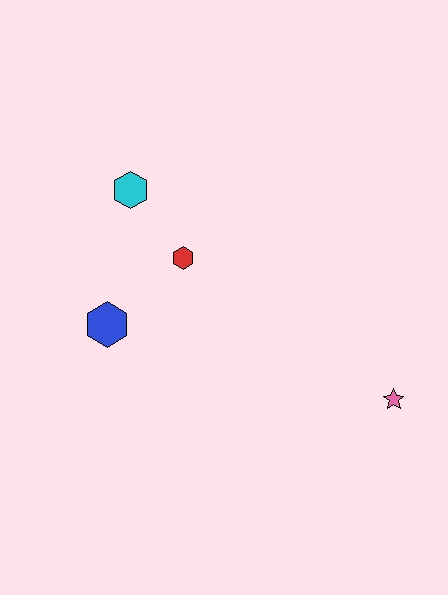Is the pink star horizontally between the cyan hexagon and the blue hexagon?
No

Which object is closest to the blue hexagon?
The red hexagon is closest to the blue hexagon.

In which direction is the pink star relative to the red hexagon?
The pink star is to the right of the red hexagon.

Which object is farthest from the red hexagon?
The pink star is farthest from the red hexagon.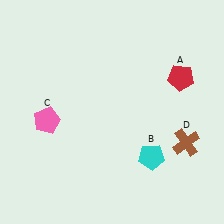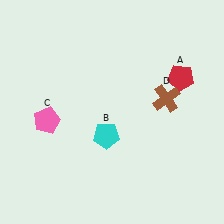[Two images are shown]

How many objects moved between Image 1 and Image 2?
2 objects moved between the two images.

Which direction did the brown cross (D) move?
The brown cross (D) moved up.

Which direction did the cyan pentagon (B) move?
The cyan pentagon (B) moved left.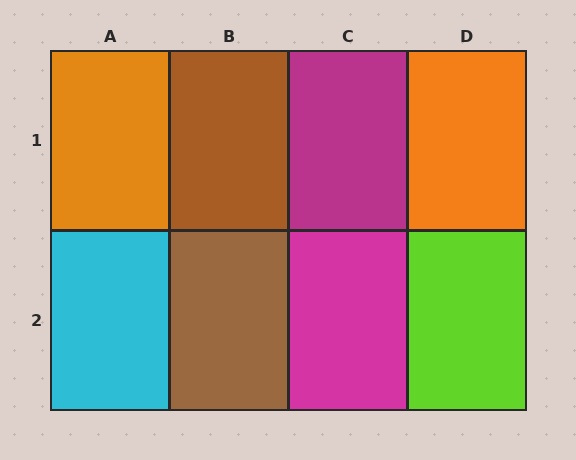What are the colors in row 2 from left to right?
Cyan, brown, magenta, lime.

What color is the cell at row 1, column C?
Magenta.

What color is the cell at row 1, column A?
Orange.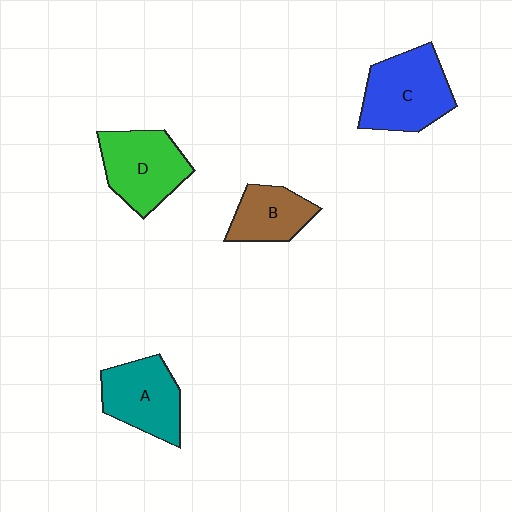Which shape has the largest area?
Shape C (blue).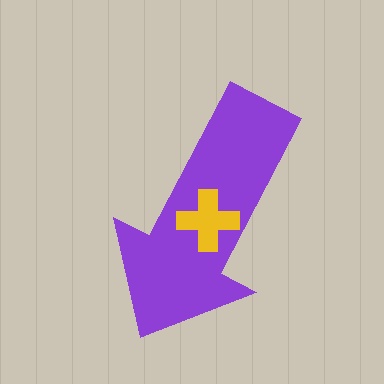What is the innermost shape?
The yellow cross.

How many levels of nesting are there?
2.